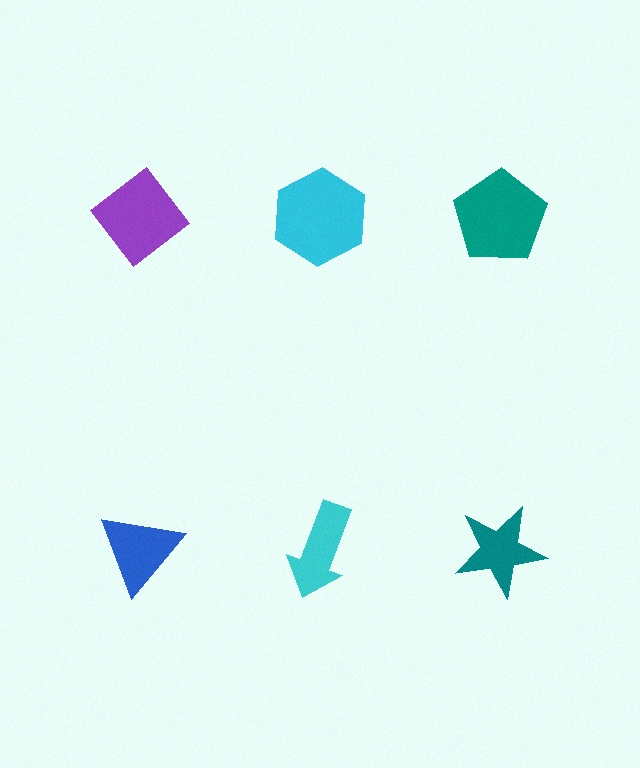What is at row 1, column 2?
A cyan hexagon.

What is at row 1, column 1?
A purple diamond.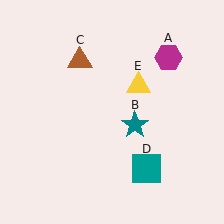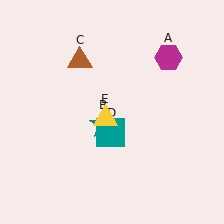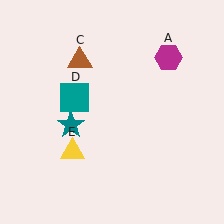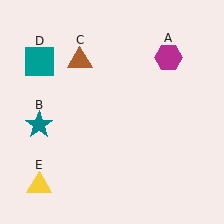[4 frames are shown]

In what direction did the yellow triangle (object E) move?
The yellow triangle (object E) moved down and to the left.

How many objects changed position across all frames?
3 objects changed position: teal star (object B), teal square (object D), yellow triangle (object E).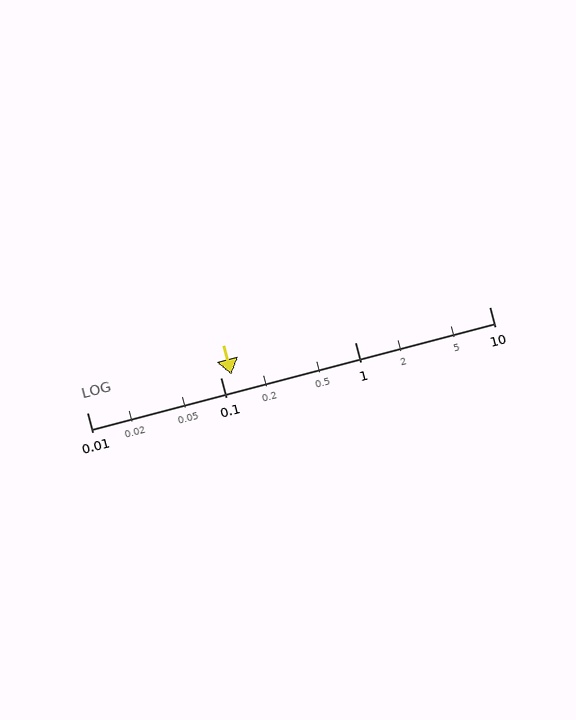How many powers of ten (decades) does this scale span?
The scale spans 3 decades, from 0.01 to 10.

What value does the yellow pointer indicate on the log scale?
The pointer indicates approximately 0.12.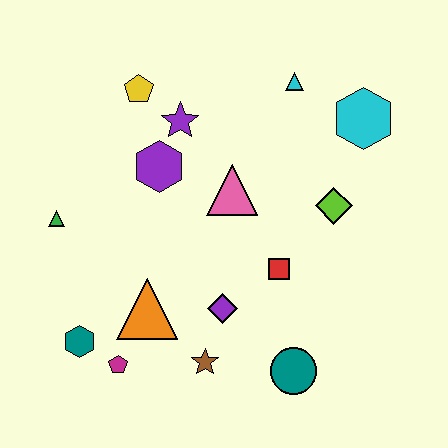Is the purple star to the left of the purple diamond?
Yes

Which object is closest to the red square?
The purple diamond is closest to the red square.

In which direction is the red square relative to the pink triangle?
The red square is below the pink triangle.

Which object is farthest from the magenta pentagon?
The cyan hexagon is farthest from the magenta pentagon.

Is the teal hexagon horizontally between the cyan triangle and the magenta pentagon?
No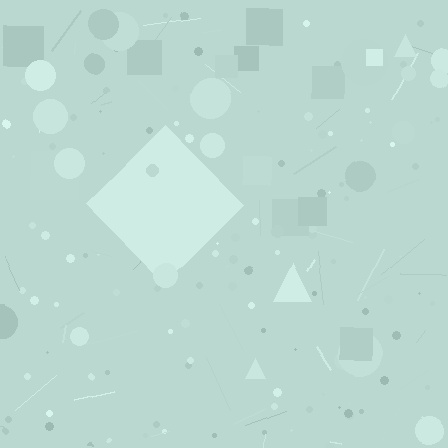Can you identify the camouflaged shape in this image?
The camouflaged shape is a diamond.